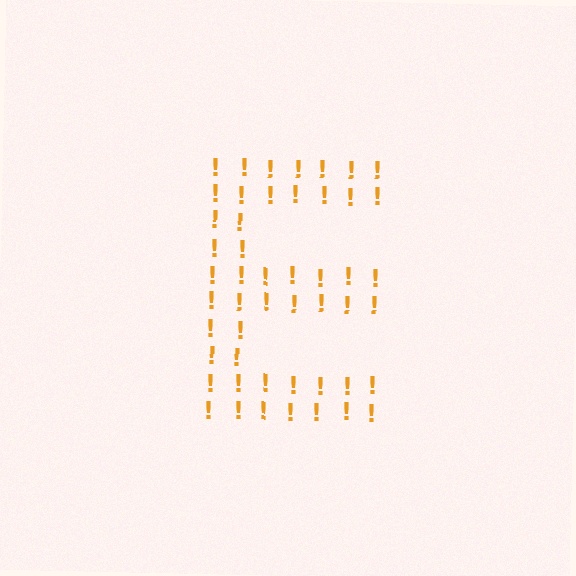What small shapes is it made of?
It is made of small exclamation marks.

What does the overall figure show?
The overall figure shows the letter E.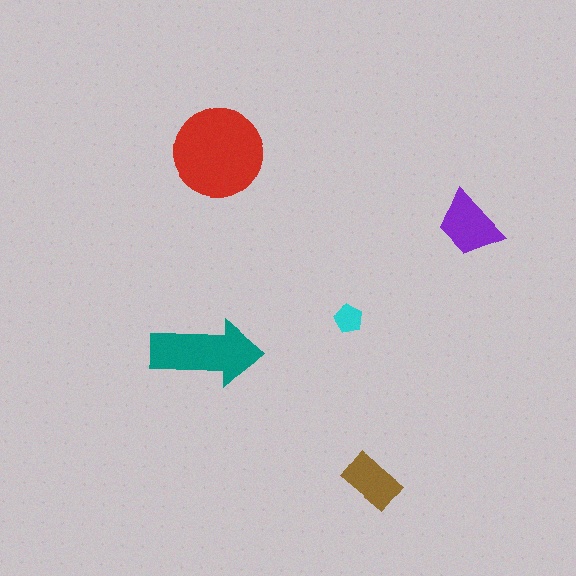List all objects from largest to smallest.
The red circle, the teal arrow, the purple trapezoid, the brown rectangle, the cyan pentagon.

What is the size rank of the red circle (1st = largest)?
1st.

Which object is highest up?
The red circle is topmost.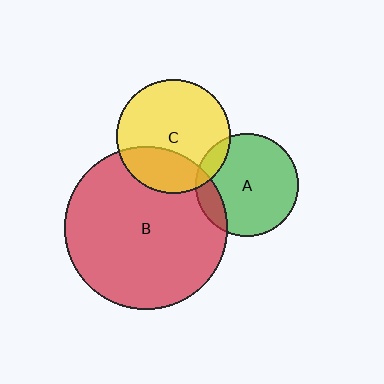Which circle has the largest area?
Circle B (red).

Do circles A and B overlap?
Yes.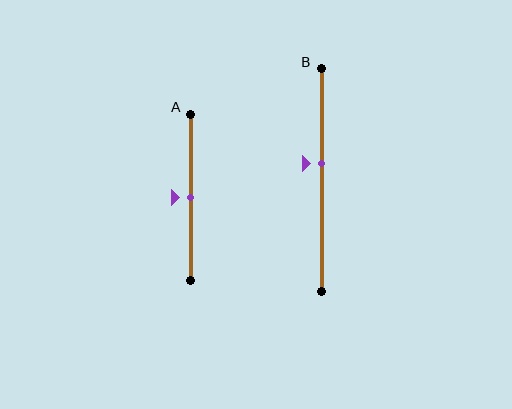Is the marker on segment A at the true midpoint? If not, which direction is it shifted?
Yes, the marker on segment A is at the true midpoint.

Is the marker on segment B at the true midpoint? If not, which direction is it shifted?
No, the marker on segment B is shifted upward by about 7% of the segment length.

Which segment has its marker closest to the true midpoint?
Segment A has its marker closest to the true midpoint.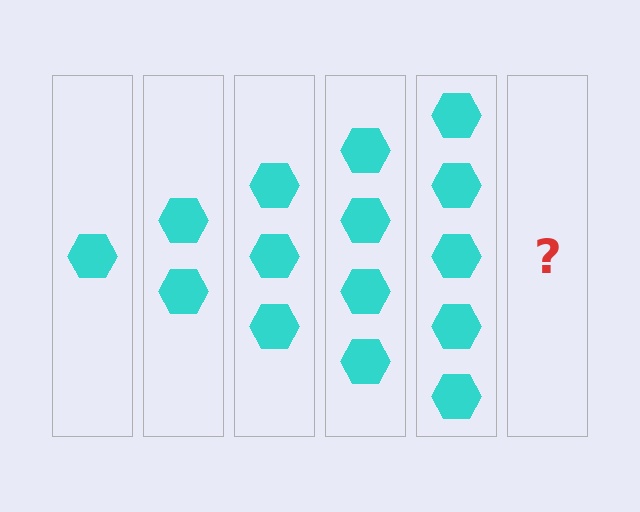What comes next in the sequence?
The next element should be 6 hexagons.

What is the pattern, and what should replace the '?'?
The pattern is that each step adds one more hexagon. The '?' should be 6 hexagons.